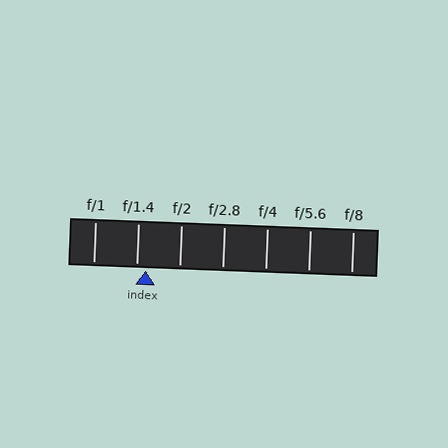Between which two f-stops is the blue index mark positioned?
The index mark is between f/1.4 and f/2.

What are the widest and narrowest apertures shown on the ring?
The widest aperture shown is f/1 and the narrowest is f/8.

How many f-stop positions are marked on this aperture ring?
There are 7 f-stop positions marked.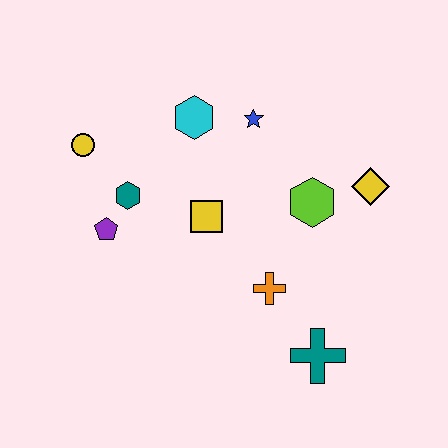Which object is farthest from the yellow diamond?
The yellow circle is farthest from the yellow diamond.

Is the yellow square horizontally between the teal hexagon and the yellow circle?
No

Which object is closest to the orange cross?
The teal cross is closest to the orange cross.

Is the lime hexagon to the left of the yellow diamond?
Yes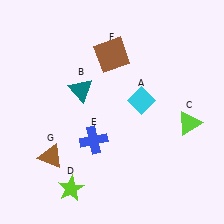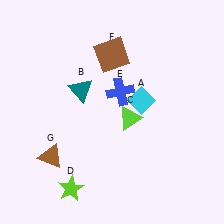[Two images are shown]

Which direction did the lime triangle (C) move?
The lime triangle (C) moved left.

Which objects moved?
The objects that moved are: the lime triangle (C), the blue cross (E).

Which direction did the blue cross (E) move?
The blue cross (E) moved up.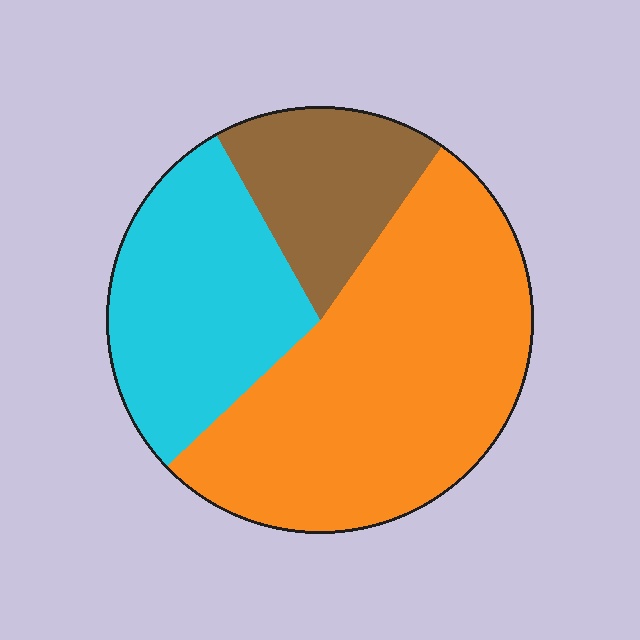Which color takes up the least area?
Brown, at roughly 20%.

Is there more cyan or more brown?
Cyan.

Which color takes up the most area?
Orange, at roughly 55%.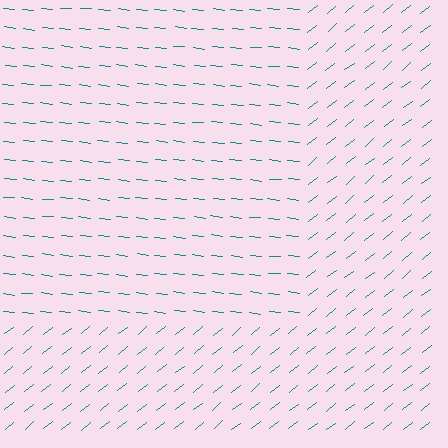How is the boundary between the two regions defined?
The boundary is defined purely by a change in line orientation (approximately 45 degrees difference). All lines are the same color and thickness.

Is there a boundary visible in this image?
Yes, there is a texture boundary formed by a change in line orientation.